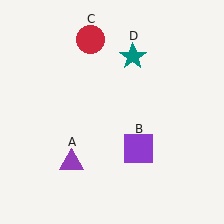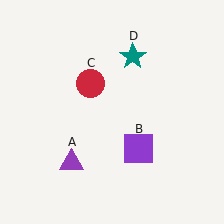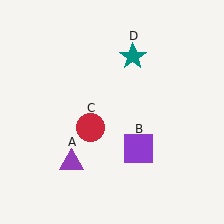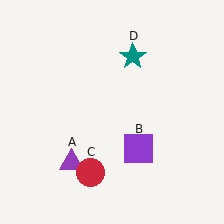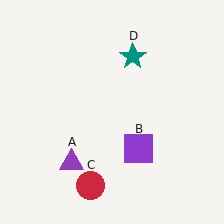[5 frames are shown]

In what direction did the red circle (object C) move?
The red circle (object C) moved down.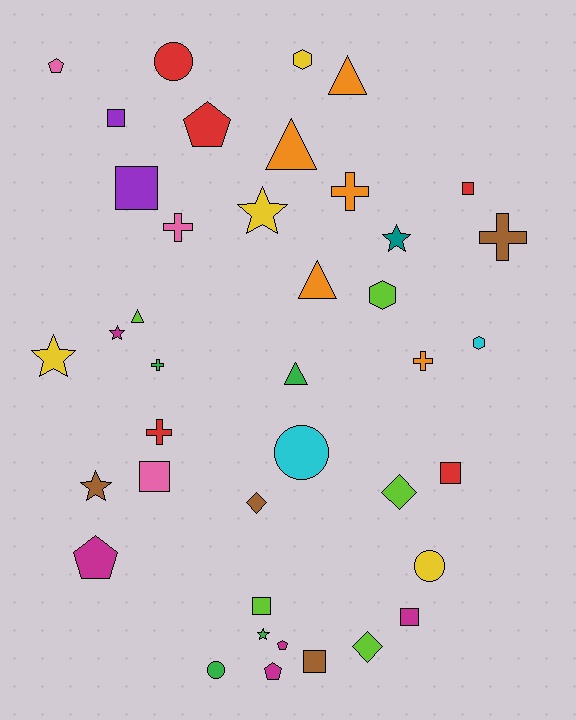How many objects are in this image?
There are 40 objects.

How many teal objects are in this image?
There is 1 teal object.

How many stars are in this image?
There are 6 stars.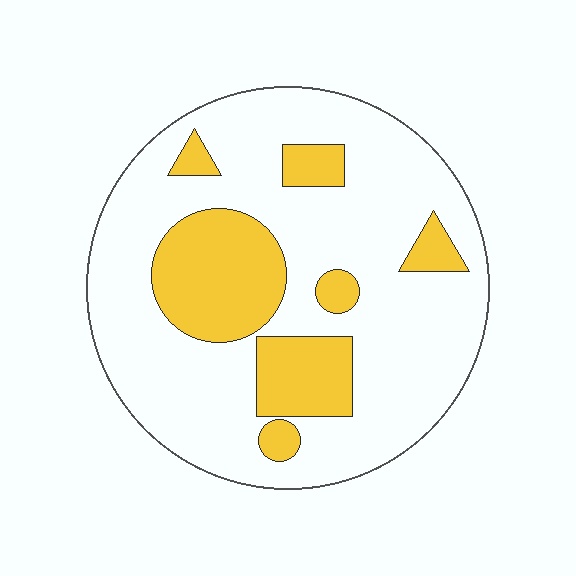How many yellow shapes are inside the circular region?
7.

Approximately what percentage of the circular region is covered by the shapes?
Approximately 25%.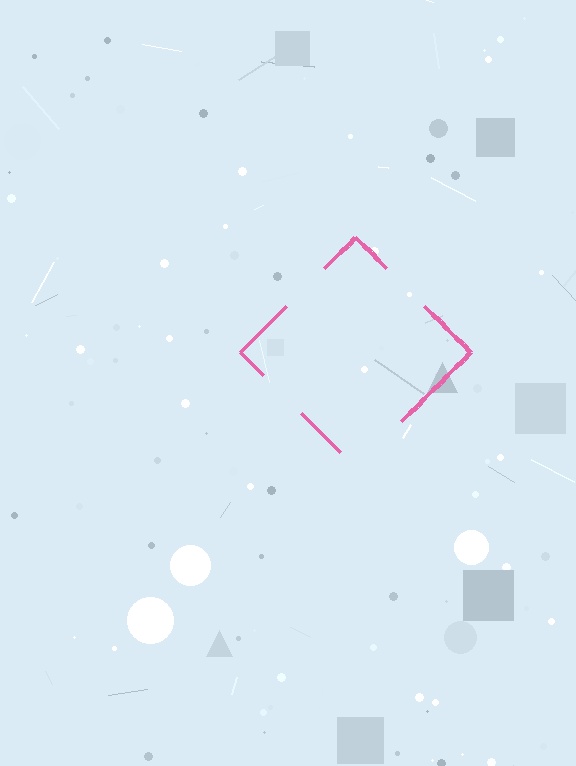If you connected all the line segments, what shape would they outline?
They would outline a diamond.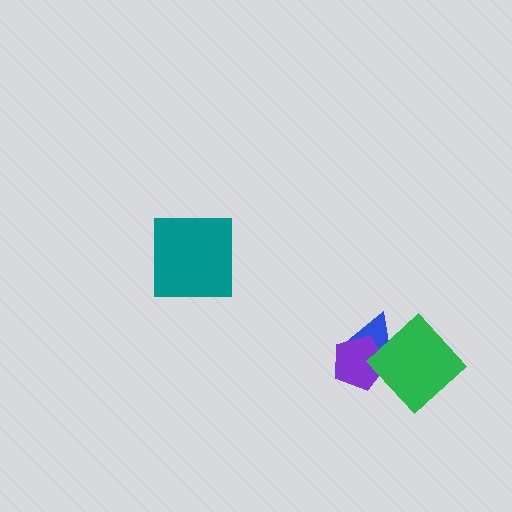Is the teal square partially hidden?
No, no other shape covers it.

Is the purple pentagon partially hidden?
Yes, it is partially covered by another shape.